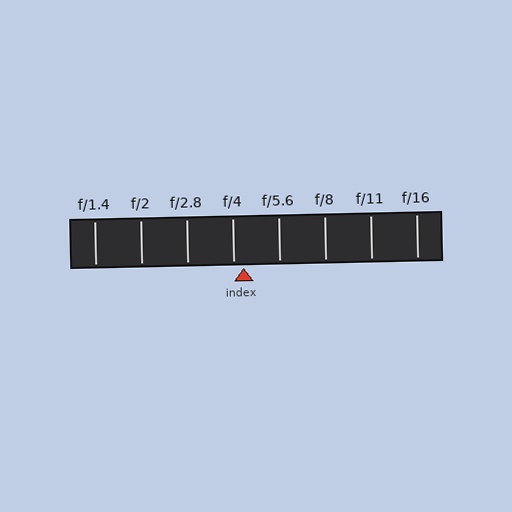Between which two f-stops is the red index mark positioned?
The index mark is between f/4 and f/5.6.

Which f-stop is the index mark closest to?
The index mark is closest to f/4.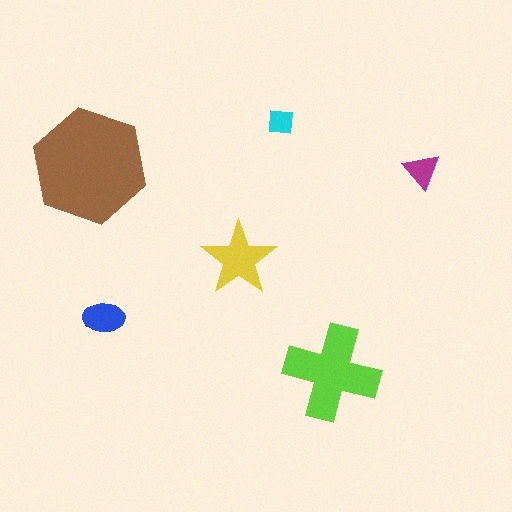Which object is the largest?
The brown hexagon.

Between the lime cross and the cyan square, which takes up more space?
The lime cross.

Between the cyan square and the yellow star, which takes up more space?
The yellow star.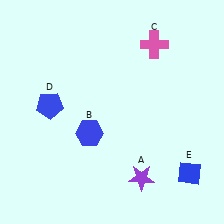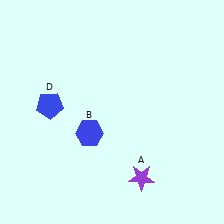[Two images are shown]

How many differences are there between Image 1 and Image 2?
There are 2 differences between the two images.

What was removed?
The pink cross (C), the blue diamond (E) were removed in Image 2.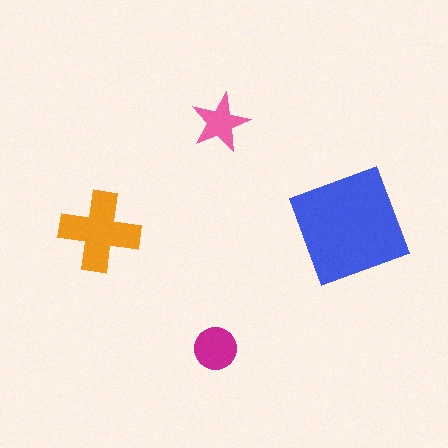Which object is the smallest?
The pink star.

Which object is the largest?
The blue square.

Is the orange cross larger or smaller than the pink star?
Larger.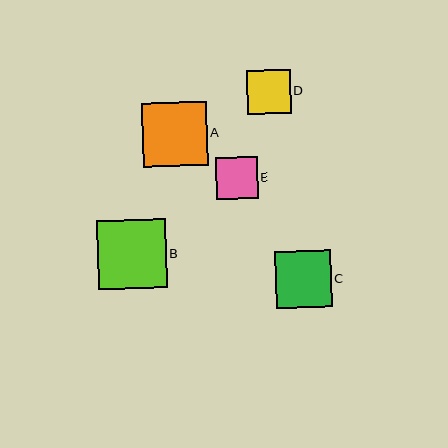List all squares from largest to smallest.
From largest to smallest: B, A, C, D, E.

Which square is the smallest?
Square E is the smallest with a size of approximately 42 pixels.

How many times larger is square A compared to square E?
Square A is approximately 1.5 times the size of square E.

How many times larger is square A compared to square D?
Square A is approximately 1.5 times the size of square D.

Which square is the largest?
Square B is the largest with a size of approximately 69 pixels.